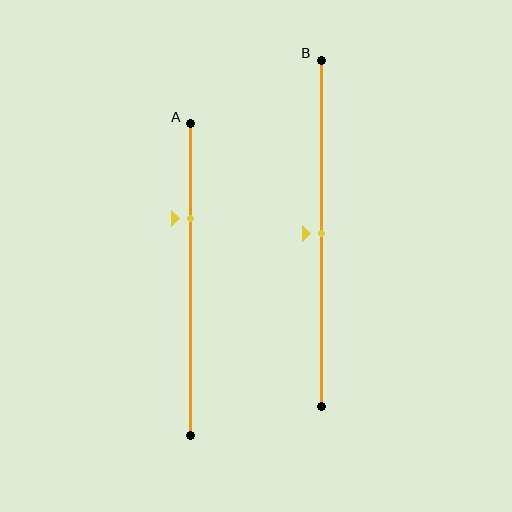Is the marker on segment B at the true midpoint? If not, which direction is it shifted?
Yes, the marker on segment B is at the true midpoint.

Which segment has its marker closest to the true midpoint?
Segment B has its marker closest to the true midpoint.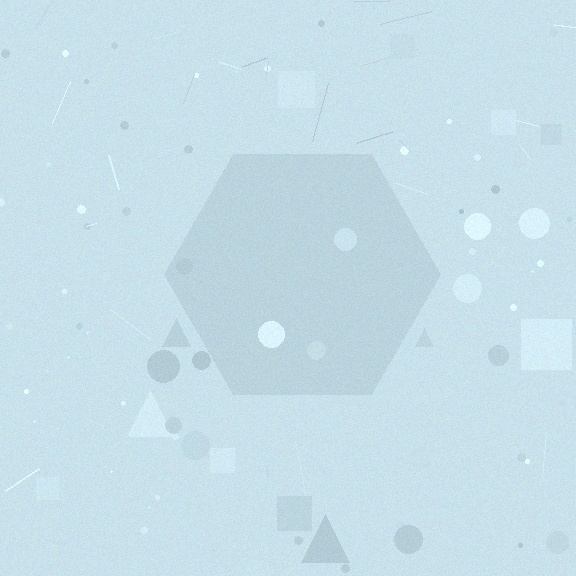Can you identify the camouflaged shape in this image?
The camouflaged shape is a hexagon.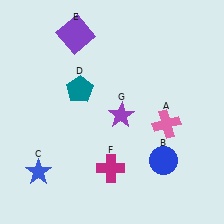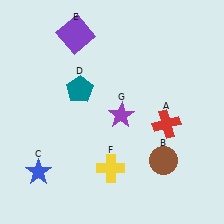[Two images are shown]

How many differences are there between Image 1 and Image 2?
There are 3 differences between the two images.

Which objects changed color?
A changed from pink to red. B changed from blue to brown. F changed from magenta to yellow.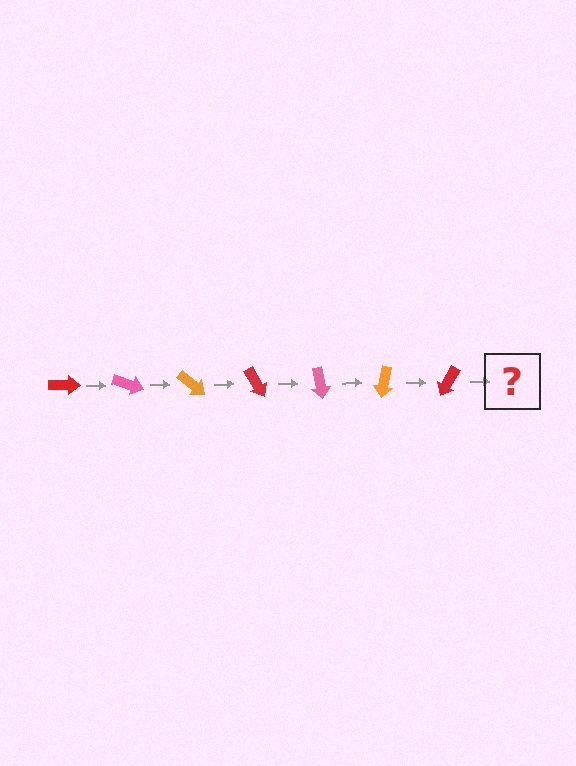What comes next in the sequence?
The next element should be a pink arrow, rotated 140 degrees from the start.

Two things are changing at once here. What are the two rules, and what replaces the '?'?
The two rules are that it rotates 20 degrees each step and the color cycles through red, pink, and orange. The '?' should be a pink arrow, rotated 140 degrees from the start.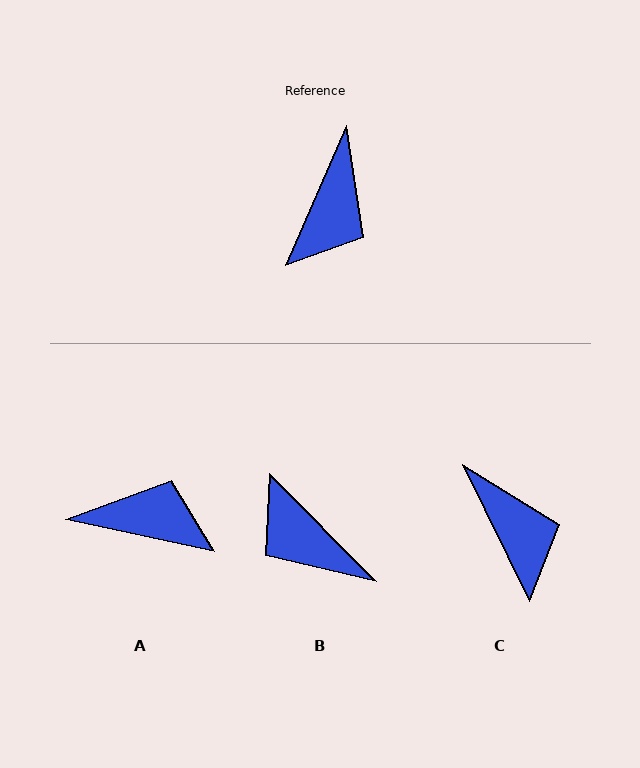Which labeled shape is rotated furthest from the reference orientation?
B, about 112 degrees away.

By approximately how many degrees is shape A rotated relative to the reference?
Approximately 102 degrees counter-clockwise.